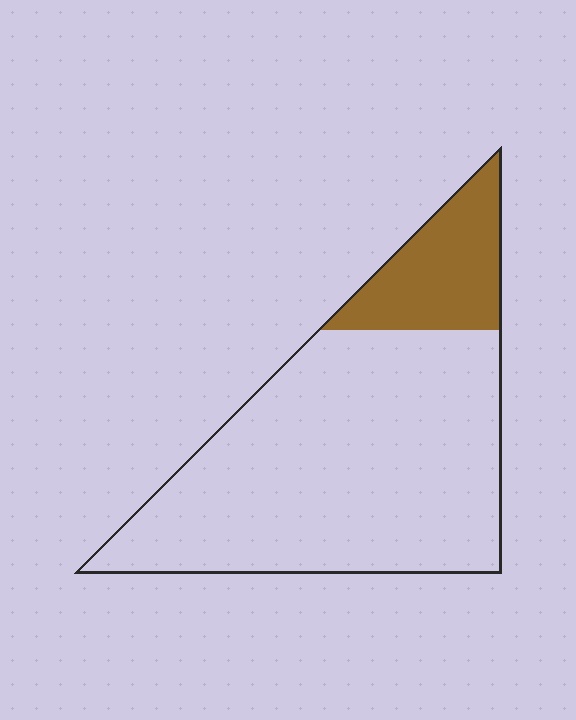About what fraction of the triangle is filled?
About one fifth (1/5).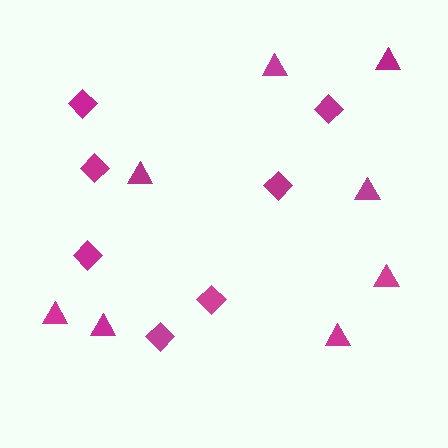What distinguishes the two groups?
There are 2 groups: one group of diamonds (7) and one group of triangles (8).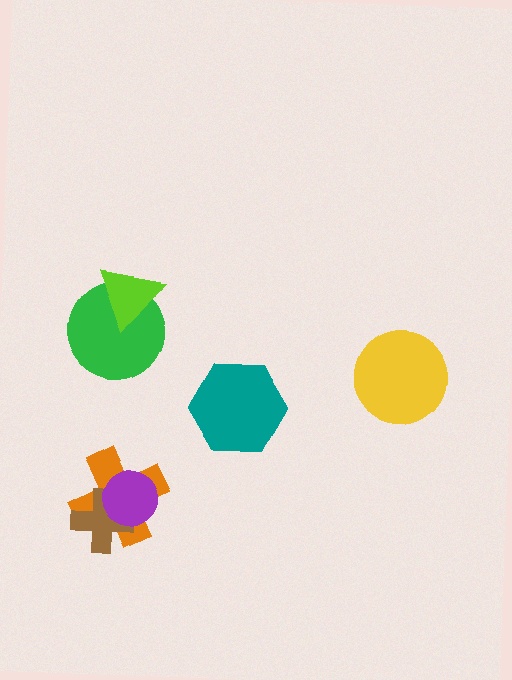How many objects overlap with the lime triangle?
1 object overlaps with the lime triangle.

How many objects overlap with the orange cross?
2 objects overlap with the orange cross.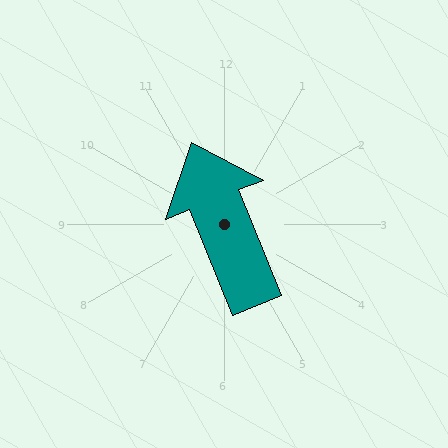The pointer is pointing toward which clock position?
Roughly 11 o'clock.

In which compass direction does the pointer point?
North.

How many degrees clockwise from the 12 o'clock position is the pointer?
Approximately 338 degrees.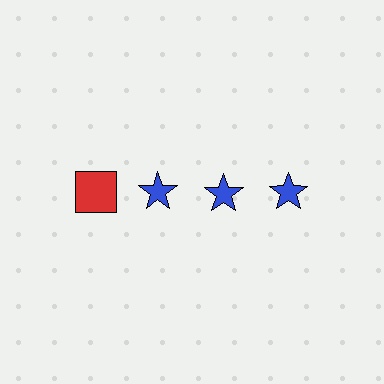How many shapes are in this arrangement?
There are 4 shapes arranged in a grid pattern.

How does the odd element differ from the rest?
It differs in both color (red instead of blue) and shape (square instead of star).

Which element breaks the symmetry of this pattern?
The red square in the top row, leftmost column breaks the symmetry. All other shapes are blue stars.